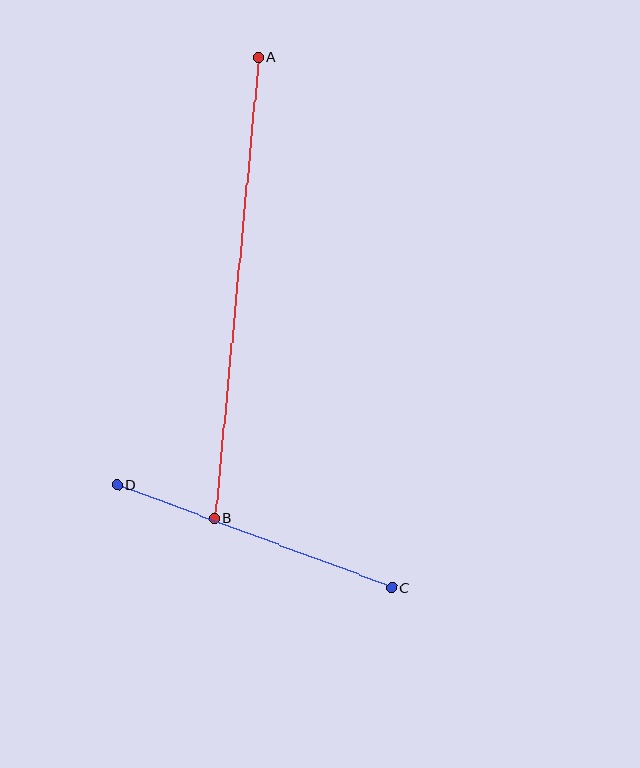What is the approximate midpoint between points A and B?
The midpoint is at approximately (236, 288) pixels.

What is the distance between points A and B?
The distance is approximately 463 pixels.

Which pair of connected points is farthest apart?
Points A and B are farthest apart.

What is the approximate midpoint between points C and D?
The midpoint is at approximately (254, 536) pixels.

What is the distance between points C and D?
The distance is approximately 293 pixels.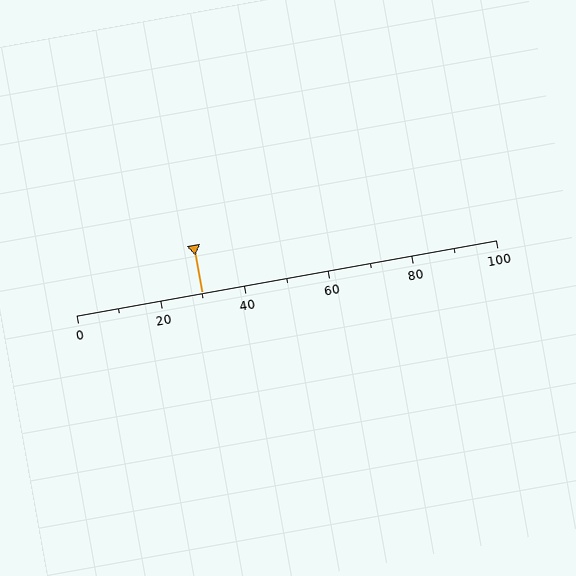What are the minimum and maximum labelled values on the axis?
The axis runs from 0 to 100.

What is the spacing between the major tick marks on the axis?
The major ticks are spaced 20 apart.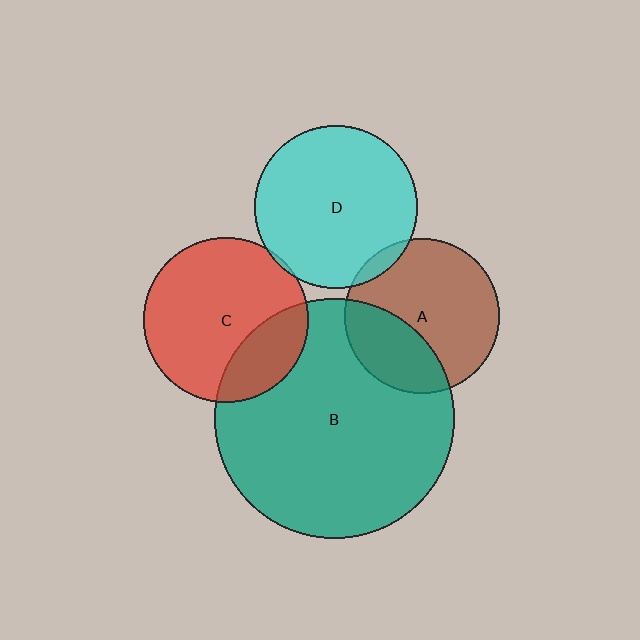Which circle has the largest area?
Circle B (teal).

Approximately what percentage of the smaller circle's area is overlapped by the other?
Approximately 30%.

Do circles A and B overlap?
Yes.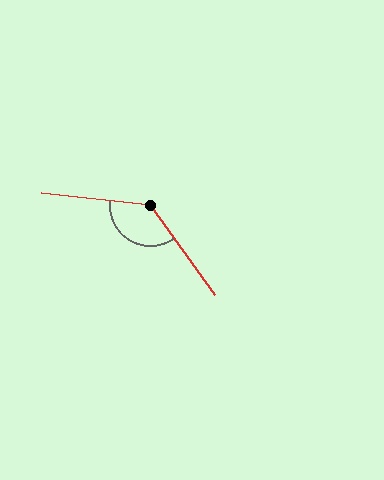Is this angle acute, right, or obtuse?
It is obtuse.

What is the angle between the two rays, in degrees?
Approximately 132 degrees.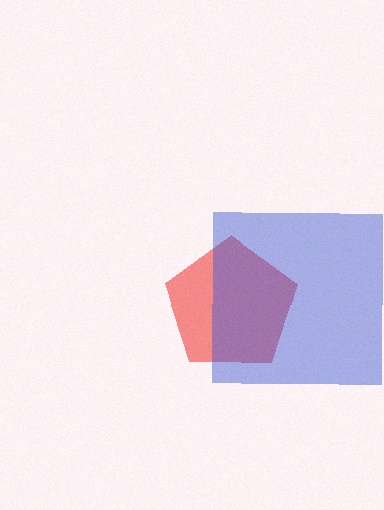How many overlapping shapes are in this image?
There are 2 overlapping shapes in the image.